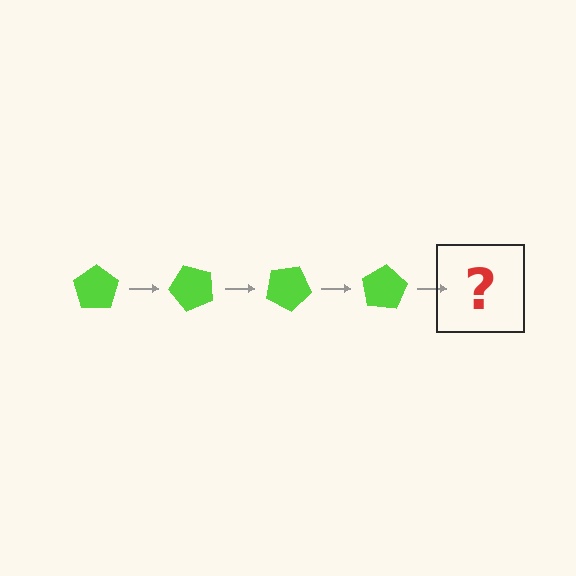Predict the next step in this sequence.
The next step is a lime pentagon rotated 200 degrees.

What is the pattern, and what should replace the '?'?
The pattern is that the pentagon rotates 50 degrees each step. The '?' should be a lime pentagon rotated 200 degrees.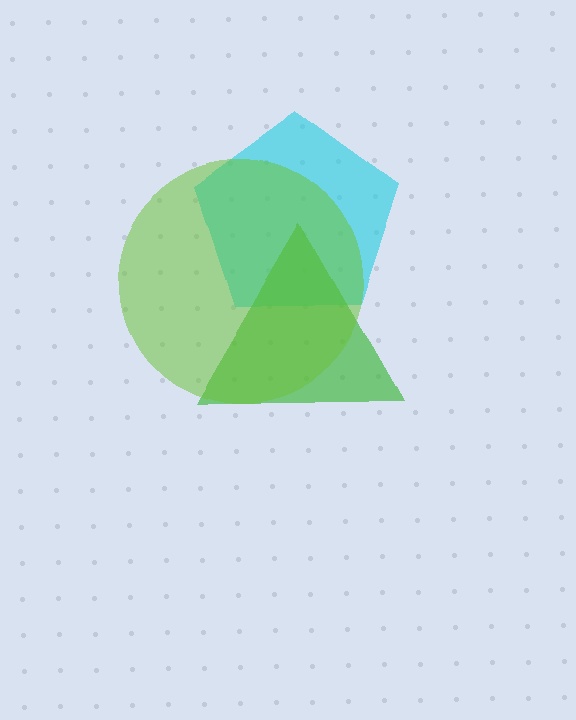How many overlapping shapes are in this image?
There are 3 overlapping shapes in the image.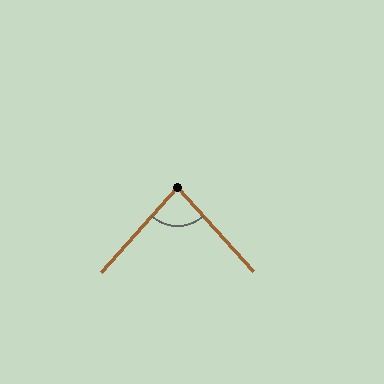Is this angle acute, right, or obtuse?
It is acute.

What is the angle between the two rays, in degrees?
Approximately 84 degrees.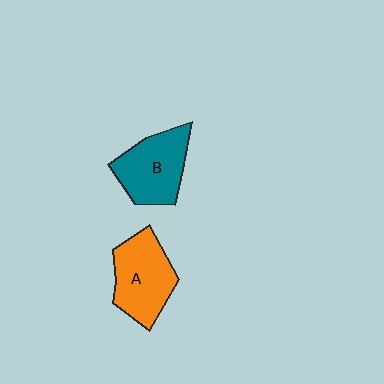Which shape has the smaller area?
Shape B (teal).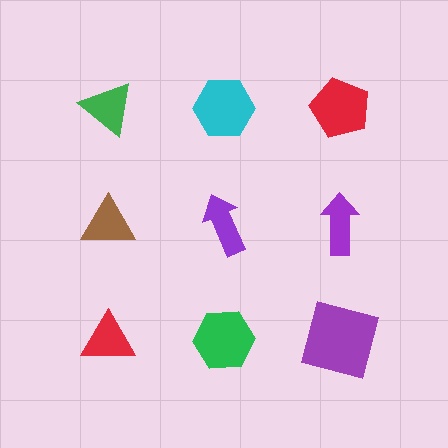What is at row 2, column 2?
A purple arrow.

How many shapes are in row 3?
3 shapes.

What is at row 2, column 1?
A brown triangle.